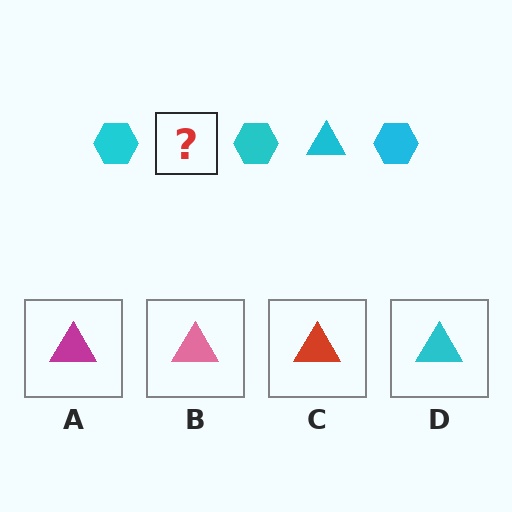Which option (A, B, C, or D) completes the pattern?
D.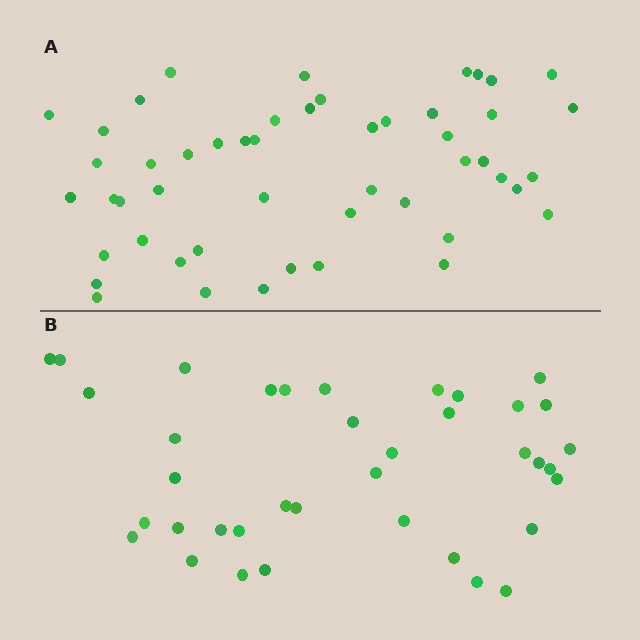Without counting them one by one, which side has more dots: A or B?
Region A (the top region) has more dots.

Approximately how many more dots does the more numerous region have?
Region A has roughly 12 or so more dots than region B.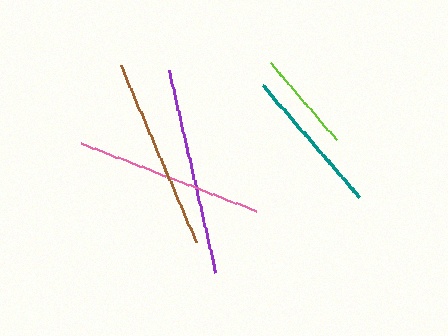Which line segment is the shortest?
The lime line is the shortest at approximately 103 pixels.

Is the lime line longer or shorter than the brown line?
The brown line is longer than the lime line.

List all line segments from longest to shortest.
From longest to shortest: purple, brown, pink, teal, lime.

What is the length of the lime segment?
The lime segment is approximately 103 pixels long.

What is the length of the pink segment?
The pink segment is approximately 188 pixels long.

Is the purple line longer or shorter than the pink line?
The purple line is longer than the pink line.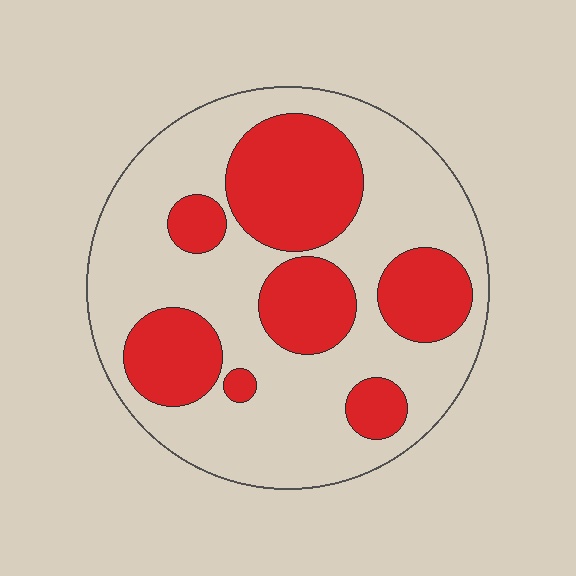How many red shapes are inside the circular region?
7.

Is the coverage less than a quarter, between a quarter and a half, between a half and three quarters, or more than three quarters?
Between a quarter and a half.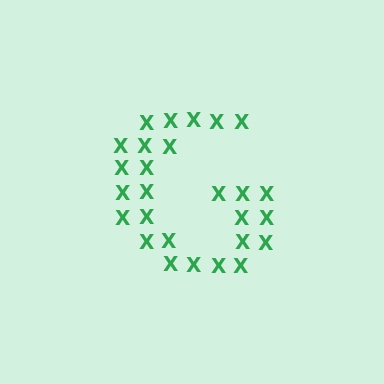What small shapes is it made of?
It is made of small letter X's.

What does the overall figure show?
The overall figure shows the letter G.